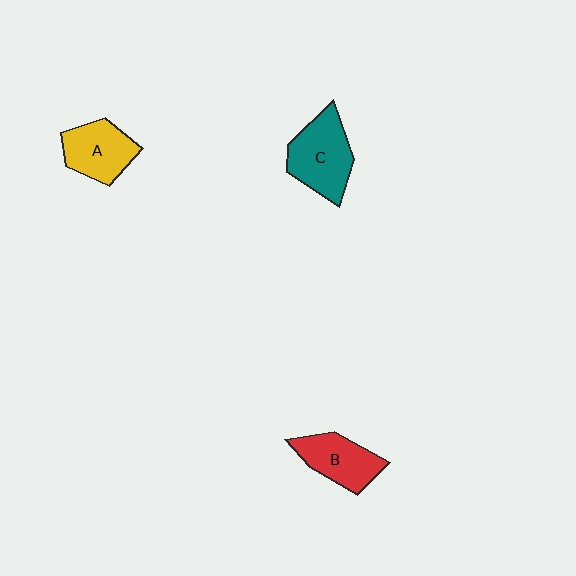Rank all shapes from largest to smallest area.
From largest to smallest: C (teal), A (yellow), B (red).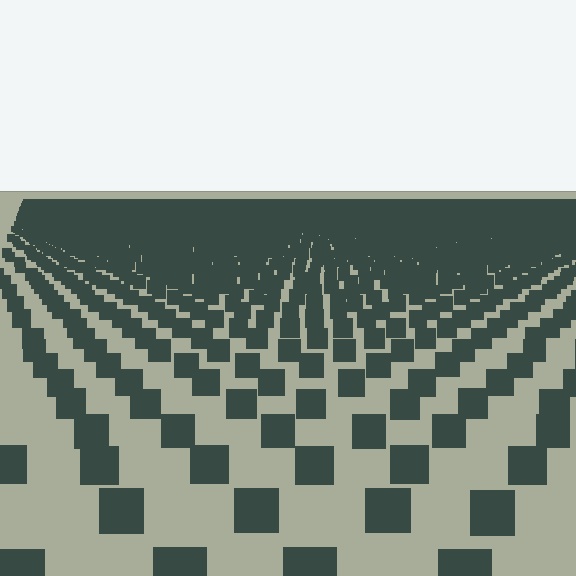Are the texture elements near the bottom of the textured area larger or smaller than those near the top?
Larger. Near the bottom, elements are closer to the viewer and appear at a bigger on-screen size.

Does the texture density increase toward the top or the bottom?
Density increases toward the top.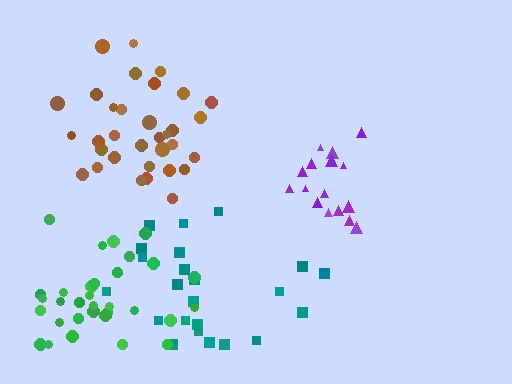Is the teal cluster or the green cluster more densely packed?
Green.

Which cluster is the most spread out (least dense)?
Teal.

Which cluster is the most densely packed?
Brown.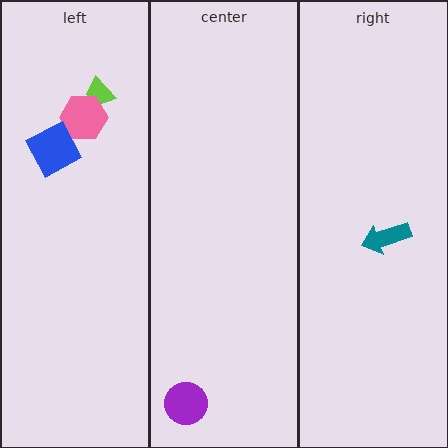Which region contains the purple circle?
The center region.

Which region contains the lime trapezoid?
The left region.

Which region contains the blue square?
The left region.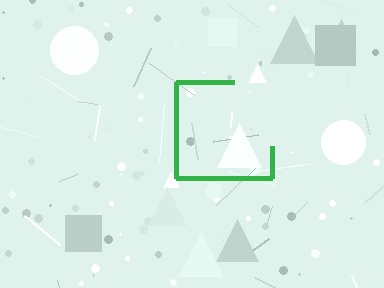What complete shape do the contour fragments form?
The contour fragments form a square.